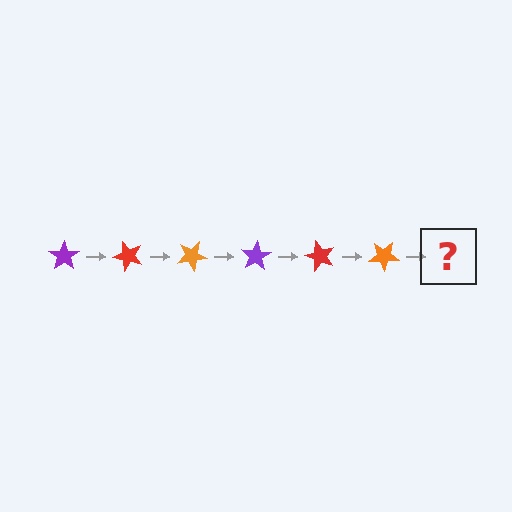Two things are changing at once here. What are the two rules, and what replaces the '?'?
The two rules are that it rotates 50 degrees each step and the color cycles through purple, red, and orange. The '?' should be a purple star, rotated 300 degrees from the start.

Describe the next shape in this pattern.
It should be a purple star, rotated 300 degrees from the start.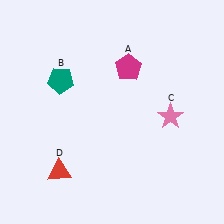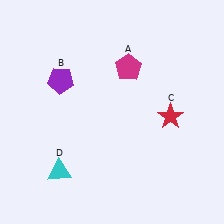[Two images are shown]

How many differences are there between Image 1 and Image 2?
There are 3 differences between the two images.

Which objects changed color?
B changed from teal to purple. C changed from pink to red. D changed from red to cyan.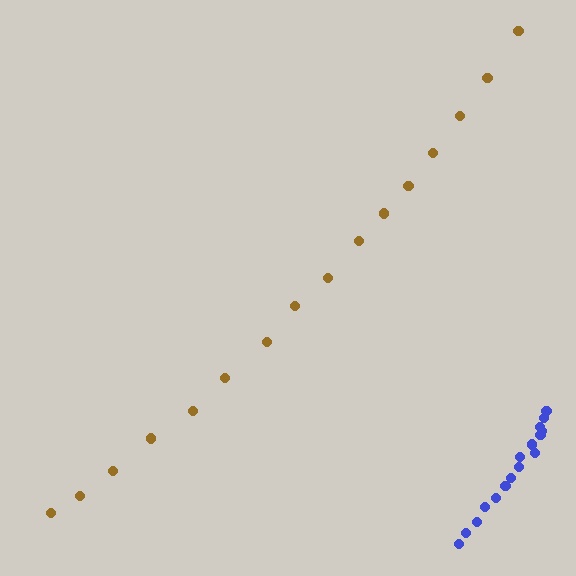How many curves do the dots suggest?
There are 2 distinct paths.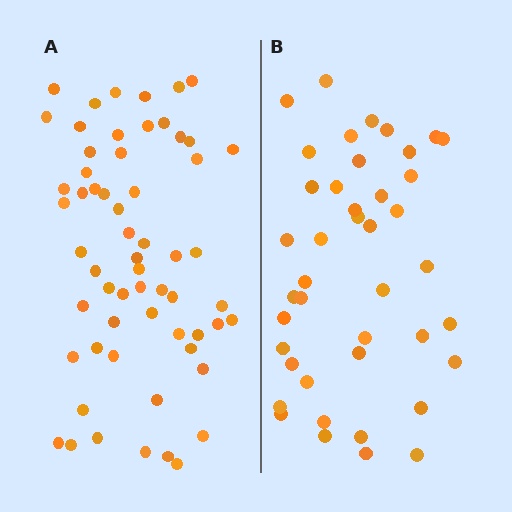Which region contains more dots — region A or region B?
Region A (the left region) has more dots.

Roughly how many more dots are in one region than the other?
Region A has approximately 20 more dots than region B.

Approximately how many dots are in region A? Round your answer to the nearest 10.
About 60 dots.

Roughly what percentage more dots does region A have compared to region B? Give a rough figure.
About 45% more.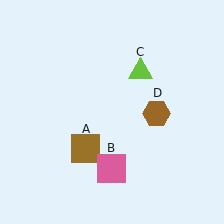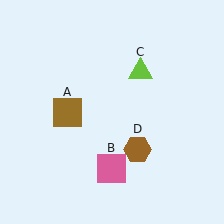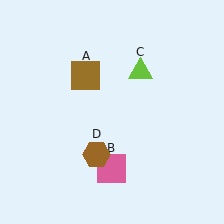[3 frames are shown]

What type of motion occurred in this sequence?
The brown square (object A), brown hexagon (object D) rotated clockwise around the center of the scene.